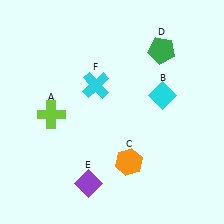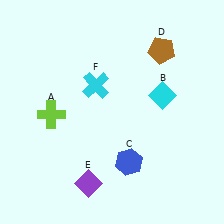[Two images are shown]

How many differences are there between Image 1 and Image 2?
There are 2 differences between the two images.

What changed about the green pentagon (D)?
In Image 1, D is green. In Image 2, it changed to brown.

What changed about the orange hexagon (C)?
In Image 1, C is orange. In Image 2, it changed to blue.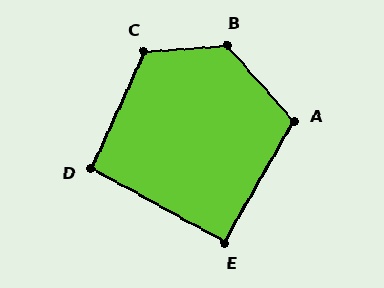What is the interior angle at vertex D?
Approximately 94 degrees (approximately right).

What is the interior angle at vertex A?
Approximately 109 degrees (obtuse).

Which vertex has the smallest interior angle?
E, at approximately 91 degrees.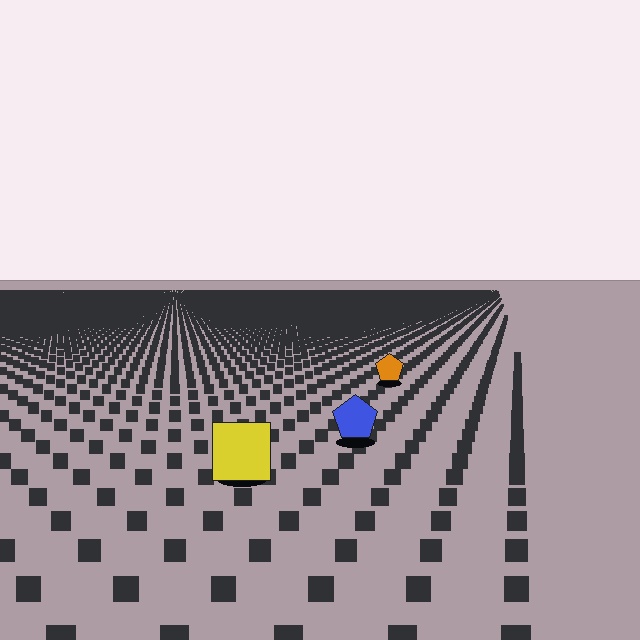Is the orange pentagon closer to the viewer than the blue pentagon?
No. The blue pentagon is closer — you can tell from the texture gradient: the ground texture is coarser near it.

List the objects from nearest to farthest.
From nearest to farthest: the yellow square, the blue pentagon, the orange pentagon.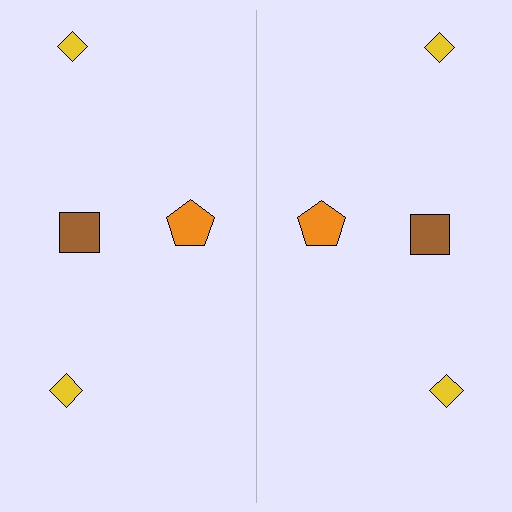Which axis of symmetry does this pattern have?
The pattern has a vertical axis of symmetry running through the center of the image.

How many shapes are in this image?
There are 8 shapes in this image.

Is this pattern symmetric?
Yes, this pattern has bilateral (reflection) symmetry.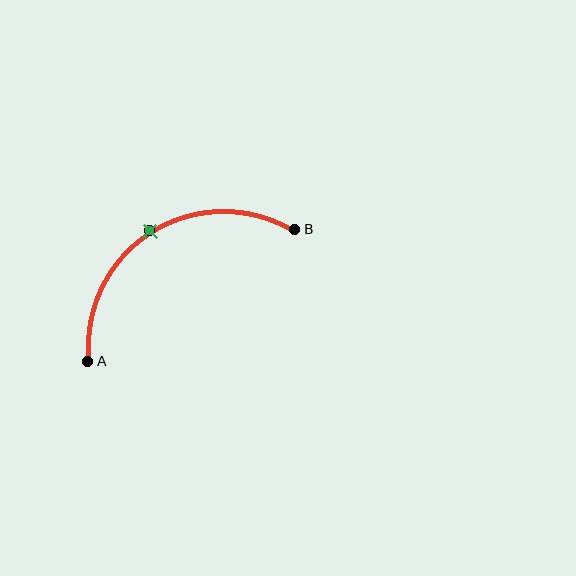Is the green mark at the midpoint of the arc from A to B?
Yes. The green mark lies on the arc at equal arc-length from both A and B — it is the arc midpoint.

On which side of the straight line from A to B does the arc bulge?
The arc bulges above the straight line connecting A and B.